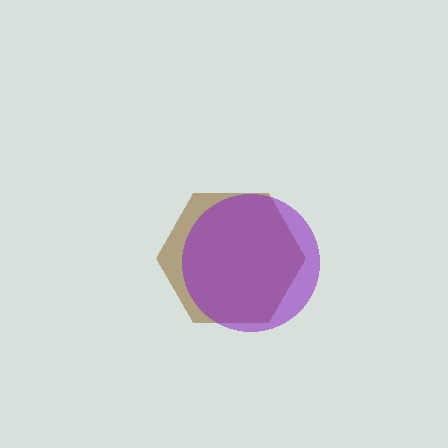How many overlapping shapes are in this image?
There are 2 overlapping shapes in the image.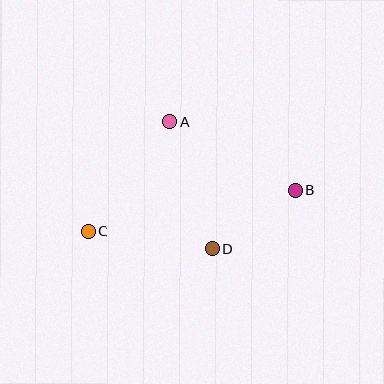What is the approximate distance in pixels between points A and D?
The distance between A and D is approximately 134 pixels.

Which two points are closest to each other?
Points B and D are closest to each other.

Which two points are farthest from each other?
Points B and C are farthest from each other.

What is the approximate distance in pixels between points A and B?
The distance between A and B is approximately 142 pixels.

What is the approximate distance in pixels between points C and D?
The distance between C and D is approximately 125 pixels.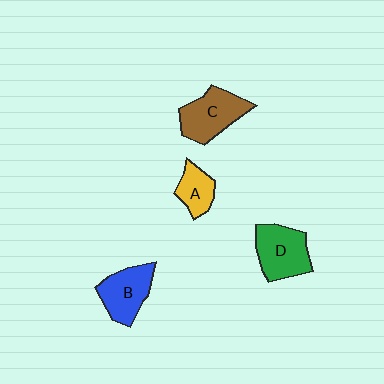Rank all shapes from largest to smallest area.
From largest to smallest: C (brown), D (green), B (blue), A (yellow).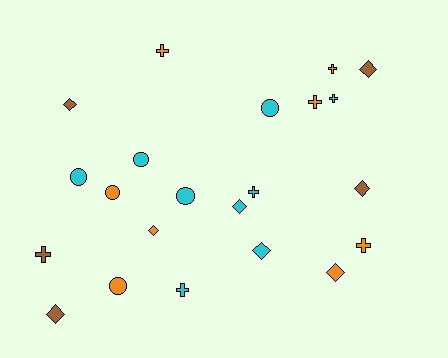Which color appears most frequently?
Cyan, with 9 objects.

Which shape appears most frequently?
Diamond, with 8 objects.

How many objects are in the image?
There are 22 objects.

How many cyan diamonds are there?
There are 2 cyan diamonds.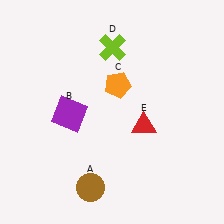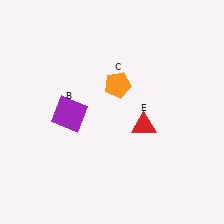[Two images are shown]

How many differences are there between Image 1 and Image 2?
There are 2 differences between the two images.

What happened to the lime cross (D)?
The lime cross (D) was removed in Image 2. It was in the top-right area of Image 1.